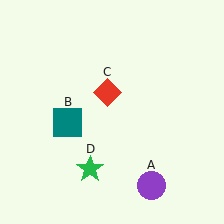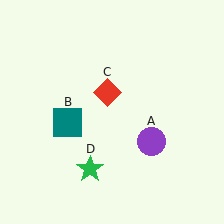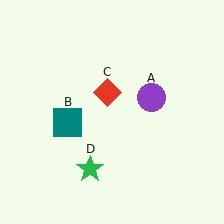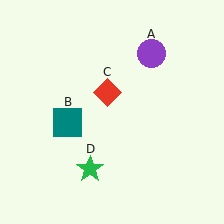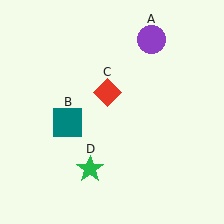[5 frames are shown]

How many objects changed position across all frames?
1 object changed position: purple circle (object A).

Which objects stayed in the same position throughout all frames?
Teal square (object B) and red diamond (object C) and green star (object D) remained stationary.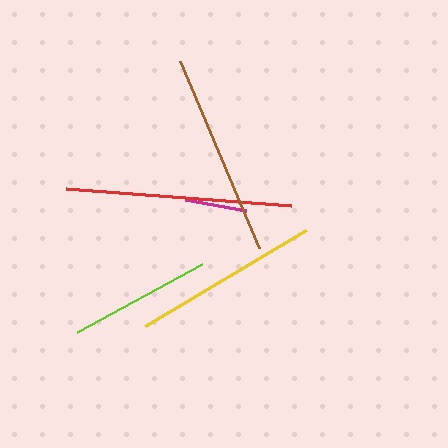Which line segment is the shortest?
The magenta line is the shortest at approximately 62 pixels.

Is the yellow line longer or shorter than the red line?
The red line is longer than the yellow line.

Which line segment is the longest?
The red line is the longest at approximately 226 pixels.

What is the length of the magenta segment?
The magenta segment is approximately 62 pixels long.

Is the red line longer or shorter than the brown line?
The red line is longer than the brown line.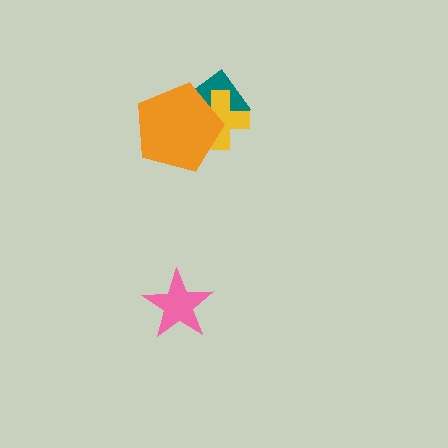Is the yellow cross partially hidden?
Yes, it is partially covered by another shape.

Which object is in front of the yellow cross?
The orange pentagon is in front of the yellow cross.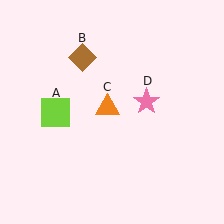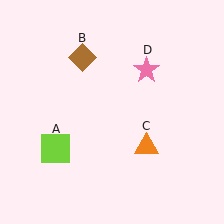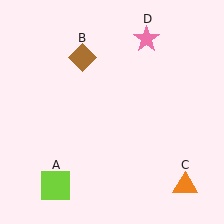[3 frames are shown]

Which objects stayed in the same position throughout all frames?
Brown diamond (object B) remained stationary.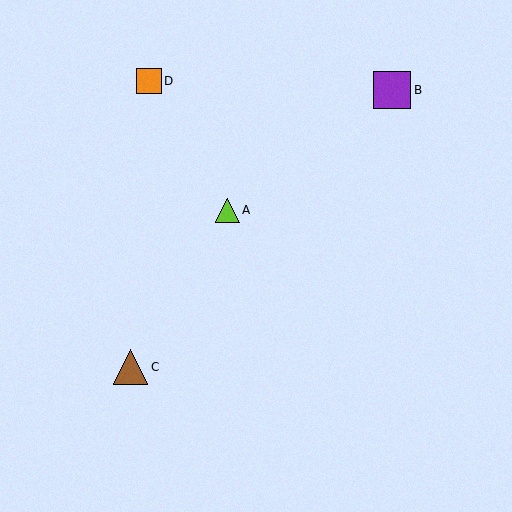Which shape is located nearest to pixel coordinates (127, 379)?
The brown triangle (labeled C) at (131, 367) is nearest to that location.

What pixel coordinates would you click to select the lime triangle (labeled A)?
Click at (227, 211) to select the lime triangle A.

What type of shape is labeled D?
Shape D is an orange square.